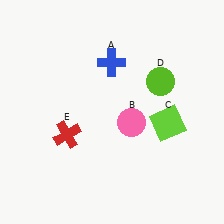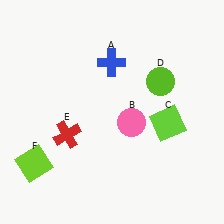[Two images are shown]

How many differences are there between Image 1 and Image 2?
There is 1 difference between the two images.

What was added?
A lime square (F) was added in Image 2.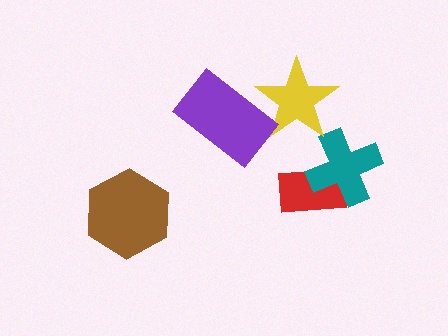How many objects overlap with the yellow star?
1 object overlaps with the yellow star.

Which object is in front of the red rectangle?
The teal cross is in front of the red rectangle.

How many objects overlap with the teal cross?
1 object overlaps with the teal cross.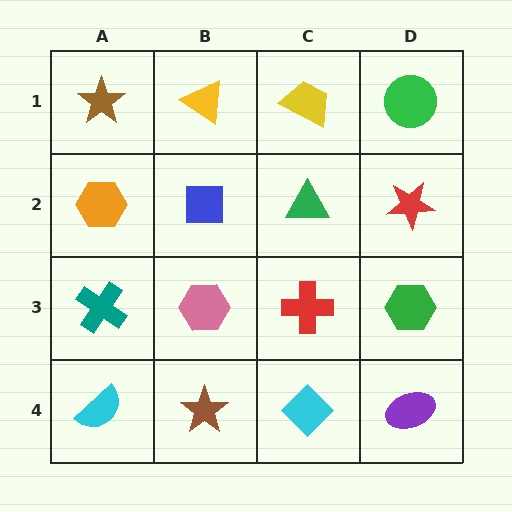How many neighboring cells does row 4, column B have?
3.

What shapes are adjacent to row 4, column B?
A pink hexagon (row 3, column B), a cyan semicircle (row 4, column A), a cyan diamond (row 4, column C).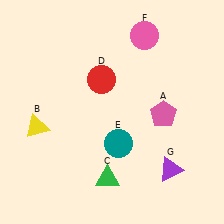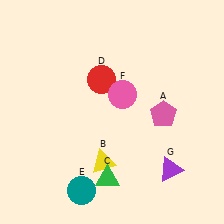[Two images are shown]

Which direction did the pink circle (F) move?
The pink circle (F) moved down.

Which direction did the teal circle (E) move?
The teal circle (E) moved down.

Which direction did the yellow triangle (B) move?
The yellow triangle (B) moved right.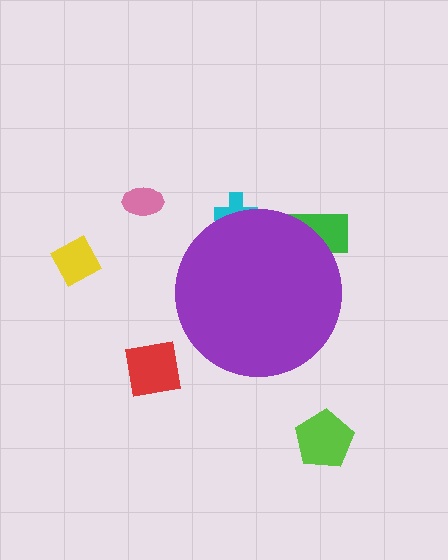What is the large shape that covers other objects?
A purple circle.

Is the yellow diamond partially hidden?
No, the yellow diamond is fully visible.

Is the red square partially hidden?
No, the red square is fully visible.